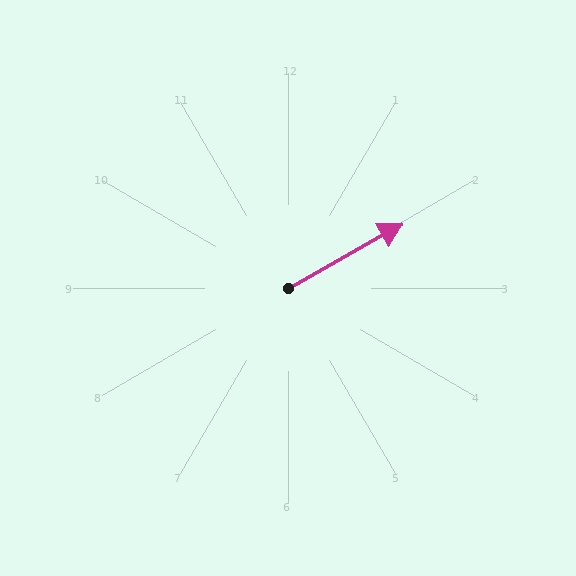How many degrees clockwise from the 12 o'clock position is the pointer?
Approximately 61 degrees.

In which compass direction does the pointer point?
Northeast.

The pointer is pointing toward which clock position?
Roughly 2 o'clock.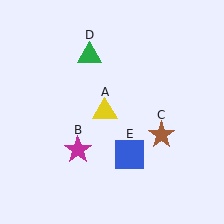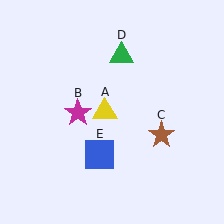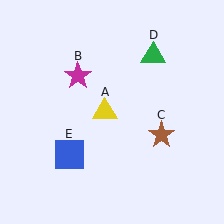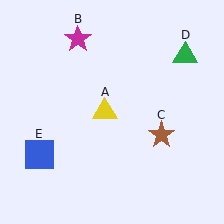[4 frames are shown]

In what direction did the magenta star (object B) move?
The magenta star (object B) moved up.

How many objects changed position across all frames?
3 objects changed position: magenta star (object B), green triangle (object D), blue square (object E).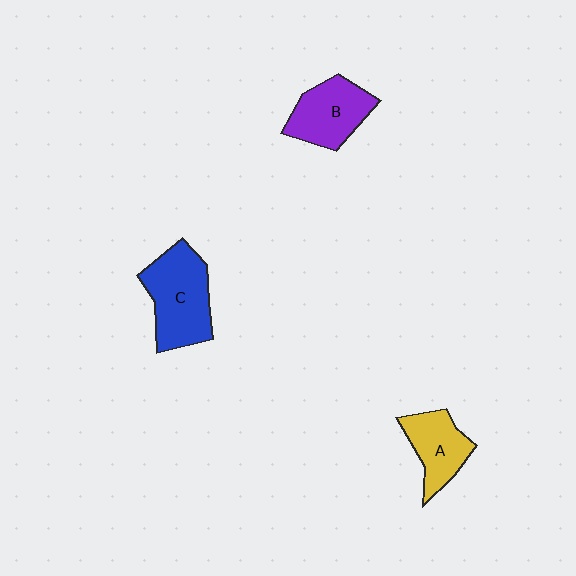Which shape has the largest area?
Shape C (blue).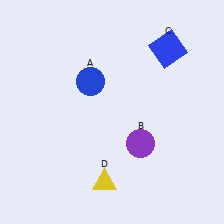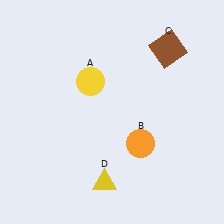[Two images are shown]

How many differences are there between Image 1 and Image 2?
There are 3 differences between the two images.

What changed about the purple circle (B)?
In Image 1, B is purple. In Image 2, it changed to orange.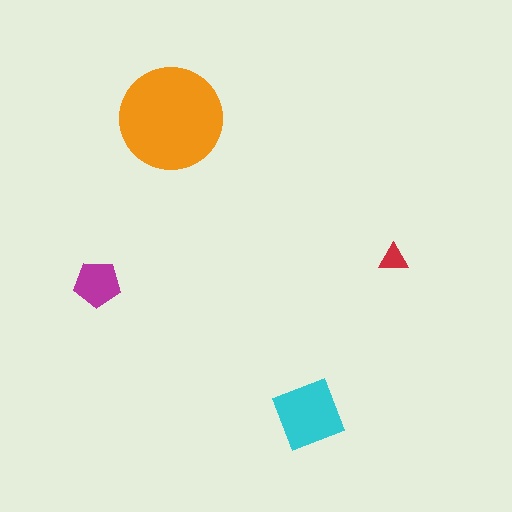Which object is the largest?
The orange circle.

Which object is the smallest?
The red triangle.